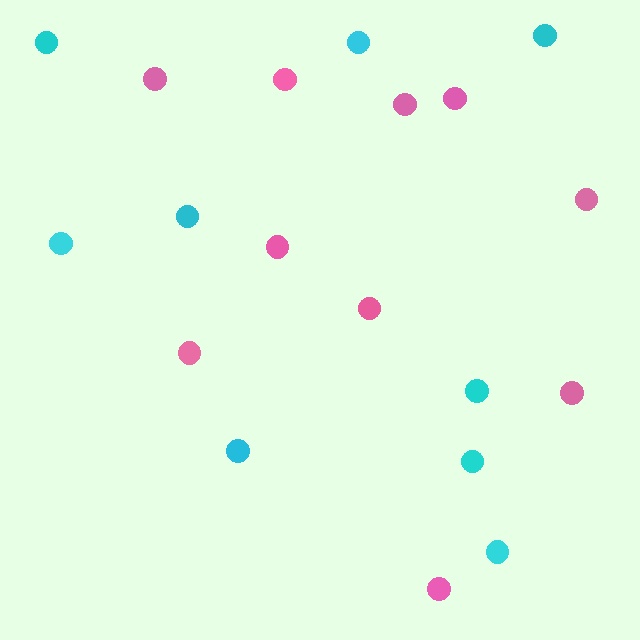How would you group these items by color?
There are 2 groups: one group of pink circles (10) and one group of cyan circles (9).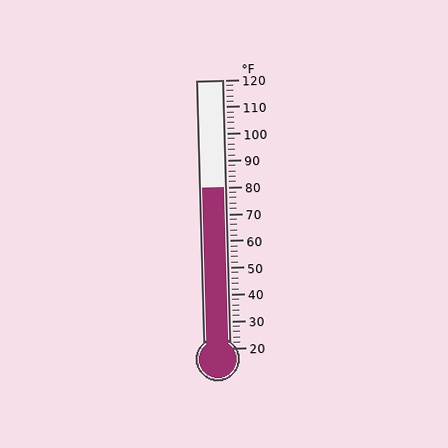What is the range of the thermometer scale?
The thermometer scale ranges from 20°F to 120°F.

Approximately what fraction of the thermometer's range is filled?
The thermometer is filled to approximately 60% of its range.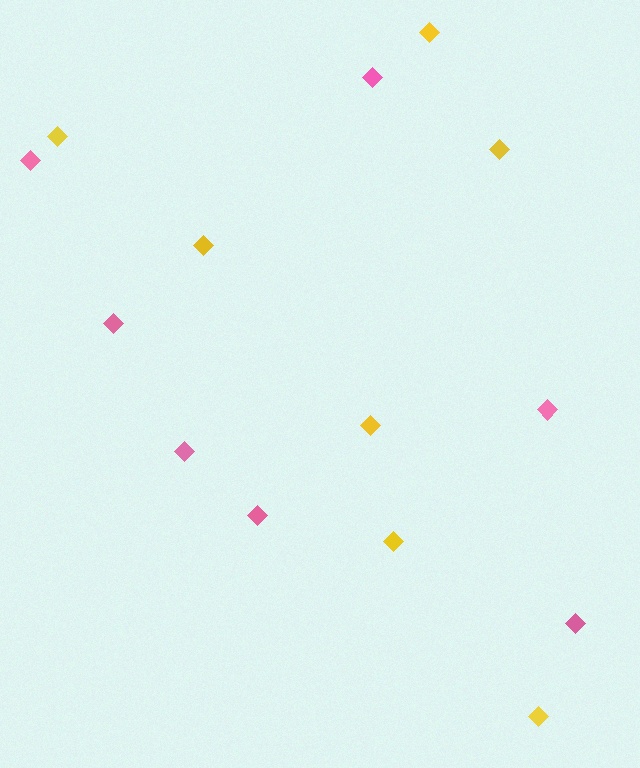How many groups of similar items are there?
There are 2 groups: one group of yellow diamonds (7) and one group of pink diamonds (7).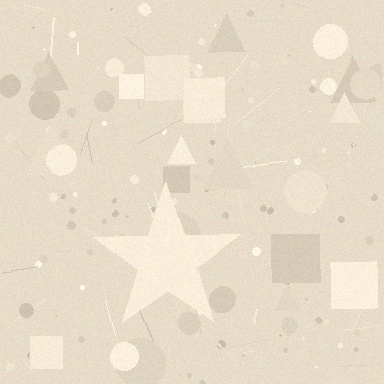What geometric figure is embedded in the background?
A star is embedded in the background.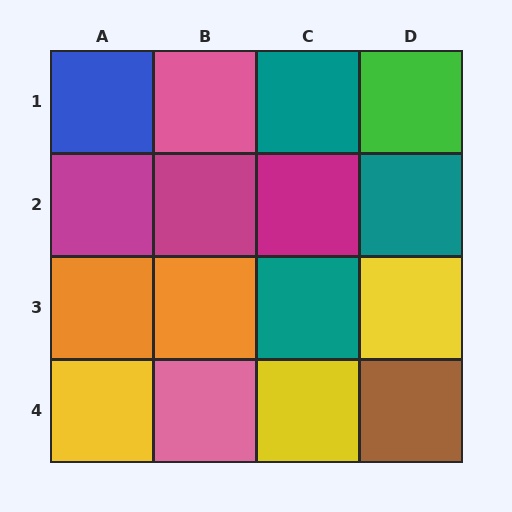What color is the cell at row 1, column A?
Blue.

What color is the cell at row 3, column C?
Teal.